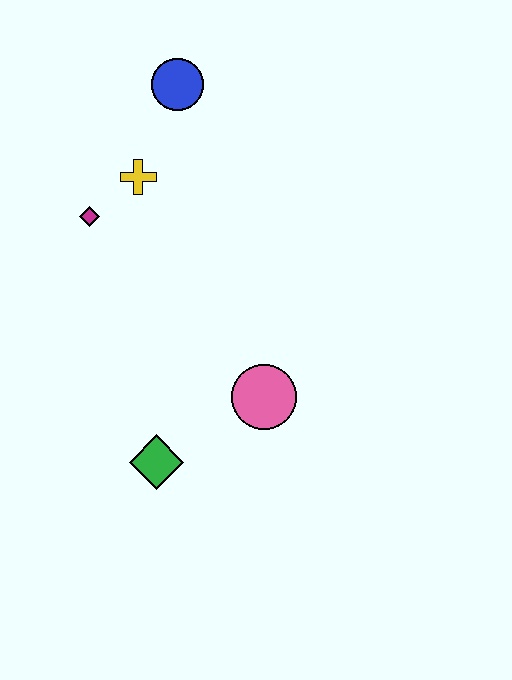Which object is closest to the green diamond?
The pink circle is closest to the green diamond.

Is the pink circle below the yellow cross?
Yes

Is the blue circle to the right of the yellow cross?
Yes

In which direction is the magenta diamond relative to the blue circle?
The magenta diamond is below the blue circle.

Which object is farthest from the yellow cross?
The green diamond is farthest from the yellow cross.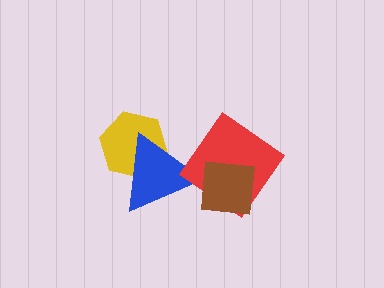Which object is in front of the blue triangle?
The brown square is in front of the blue triangle.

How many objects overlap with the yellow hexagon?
1 object overlaps with the yellow hexagon.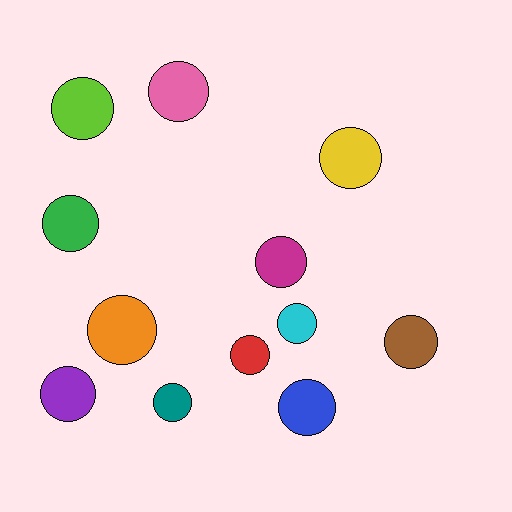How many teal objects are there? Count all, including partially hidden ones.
There is 1 teal object.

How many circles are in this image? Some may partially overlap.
There are 12 circles.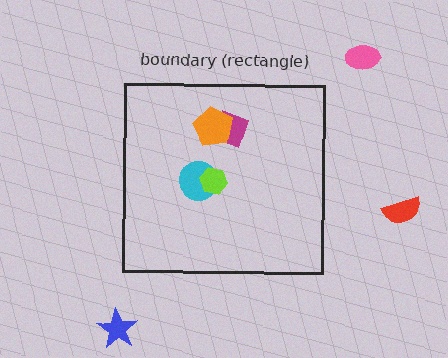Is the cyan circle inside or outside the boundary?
Inside.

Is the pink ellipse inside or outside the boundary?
Outside.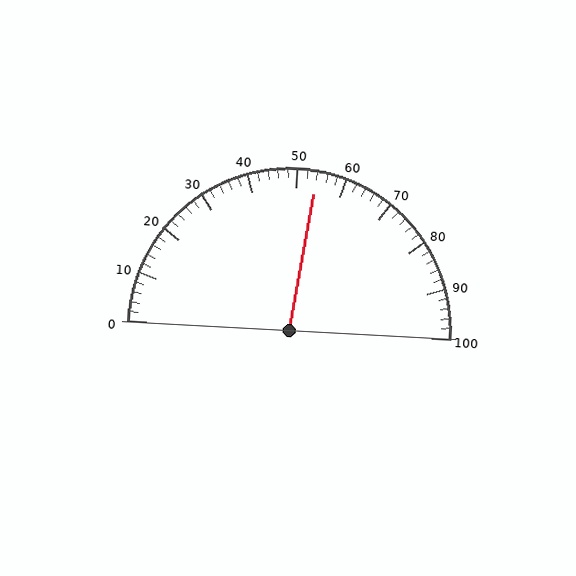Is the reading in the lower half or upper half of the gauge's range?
The reading is in the upper half of the range (0 to 100).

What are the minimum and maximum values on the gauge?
The gauge ranges from 0 to 100.